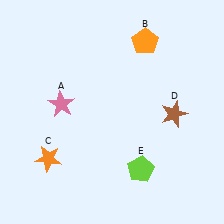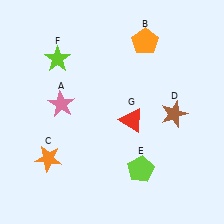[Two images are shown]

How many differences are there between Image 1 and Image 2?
There are 2 differences between the two images.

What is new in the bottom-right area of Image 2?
A red triangle (G) was added in the bottom-right area of Image 2.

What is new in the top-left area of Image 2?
A lime star (F) was added in the top-left area of Image 2.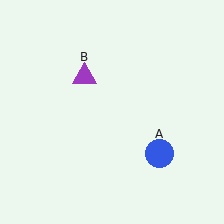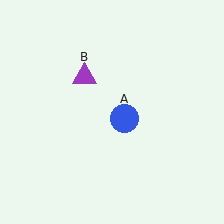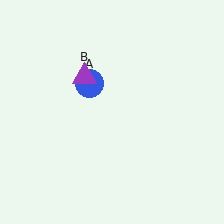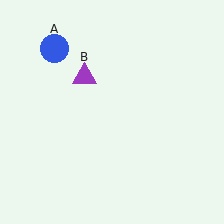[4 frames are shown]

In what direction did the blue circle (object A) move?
The blue circle (object A) moved up and to the left.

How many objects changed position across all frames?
1 object changed position: blue circle (object A).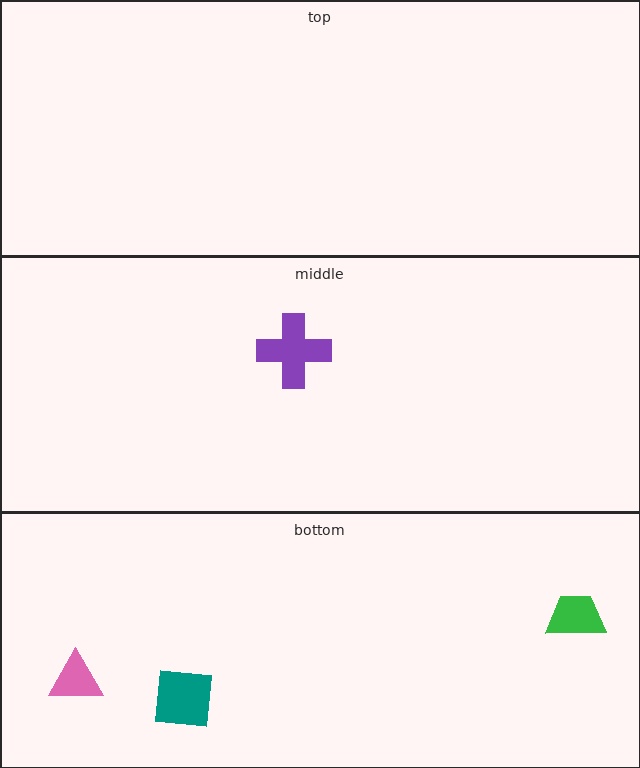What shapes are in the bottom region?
The teal square, the pink triangle, the green trapezoid.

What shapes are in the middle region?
The purple cross.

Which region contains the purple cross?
The middle region.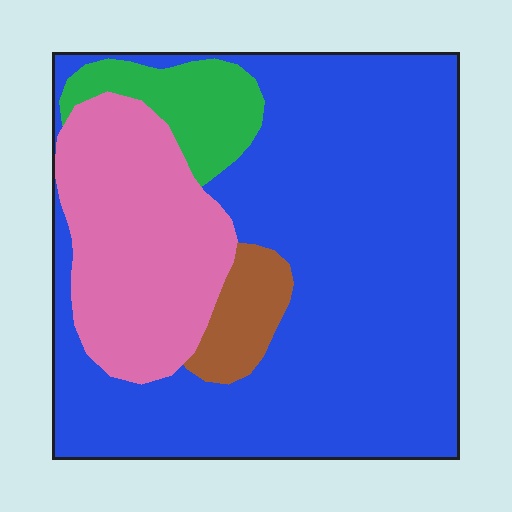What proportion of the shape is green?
Green covers around 10% of the shape.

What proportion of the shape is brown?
Brown covers 5% of the shape.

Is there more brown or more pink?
Pink.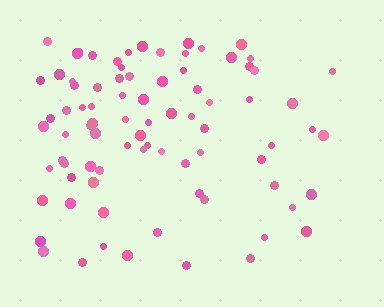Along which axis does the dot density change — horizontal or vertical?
Horizontal.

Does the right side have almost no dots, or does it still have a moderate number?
Still a moderate number, just noticeably fewer than the left.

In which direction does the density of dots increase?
From right to left, with the left side densest.